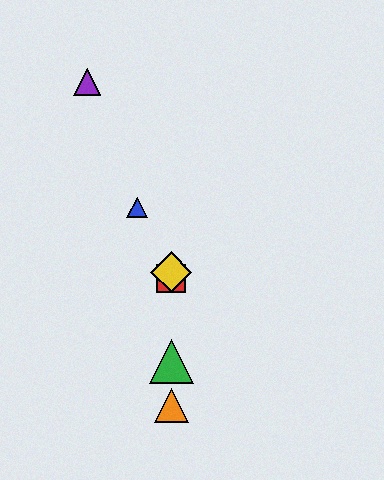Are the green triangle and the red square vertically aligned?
Yes, both are at x≈171.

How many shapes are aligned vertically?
4 shapes (the red square, the green triangle, the yellow diamond, the orange triangle) are aligned vertically.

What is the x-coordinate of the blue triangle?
The blue triangle is at x≈137.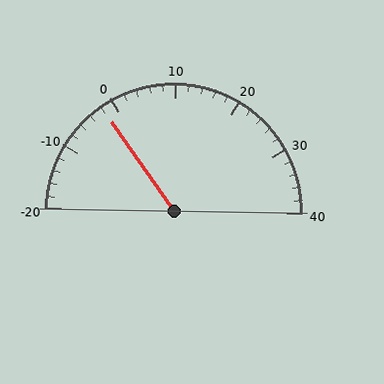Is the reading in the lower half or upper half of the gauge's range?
The reading is in the lower half of the range (-20 to 40).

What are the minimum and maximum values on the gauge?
The gauge ranges from -20 to 40.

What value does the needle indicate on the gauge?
The needle indicates approximately -2.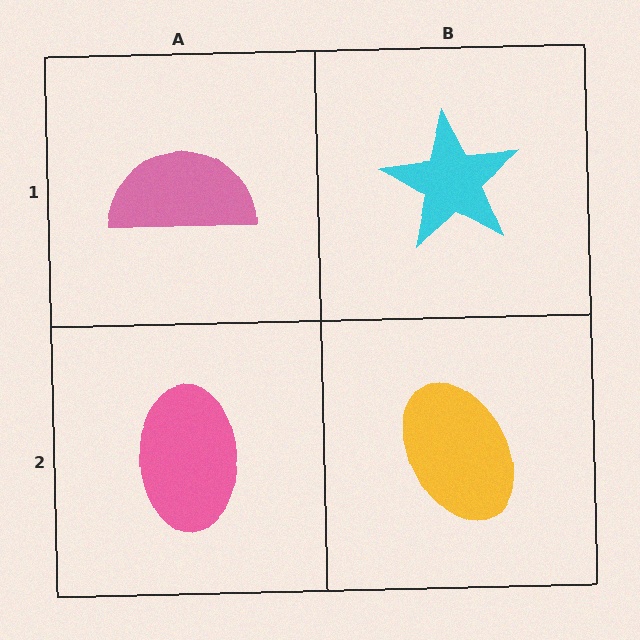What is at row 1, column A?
A pink semicircle.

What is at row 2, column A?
A pink ellipse.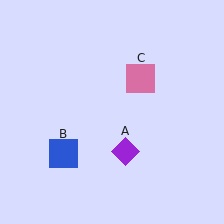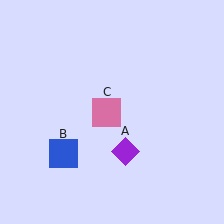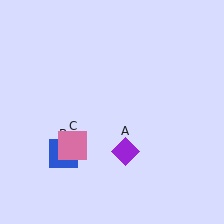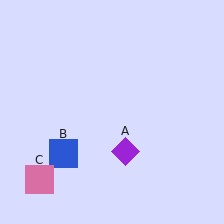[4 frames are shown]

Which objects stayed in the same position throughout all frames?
Purple diamond (object A) and blue square (object B) remained stationary.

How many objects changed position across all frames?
1 object changed position: pink square (object C).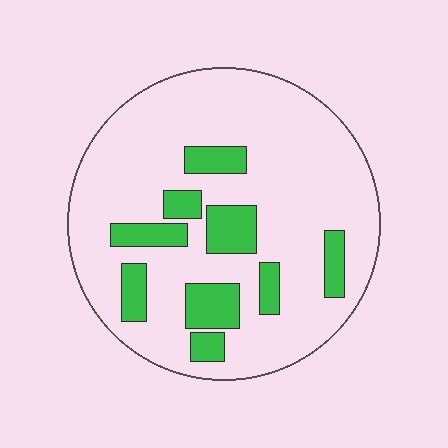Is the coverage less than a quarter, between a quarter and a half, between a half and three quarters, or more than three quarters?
Less than a quarter.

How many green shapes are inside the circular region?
9.